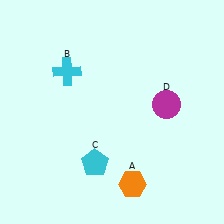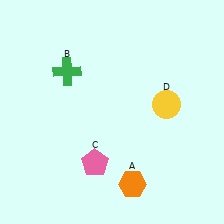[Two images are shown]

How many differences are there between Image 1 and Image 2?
There are 3 differences between the two images.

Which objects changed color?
B changed from cyan to green. C changed from cyan to pink. D changed from magenta to yellow.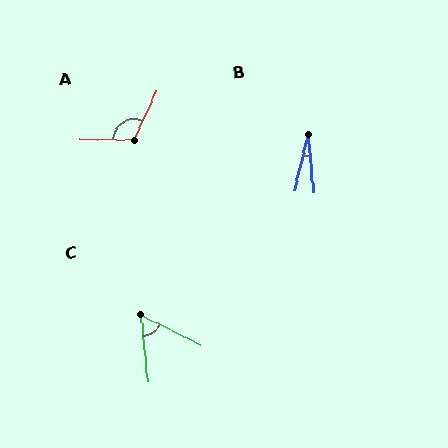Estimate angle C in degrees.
Approximately 58 degrees.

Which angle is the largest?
A, at approximately 114 degrees.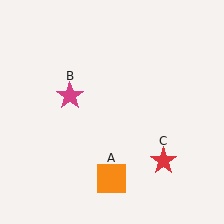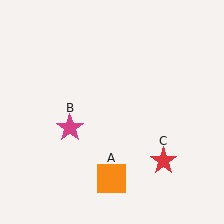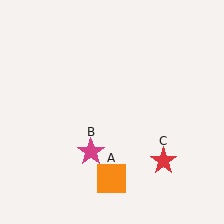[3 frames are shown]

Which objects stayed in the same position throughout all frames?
Orange square (object A) and red star (object C) remained stationary.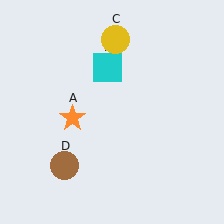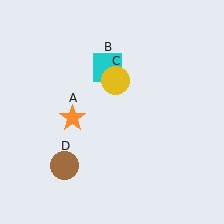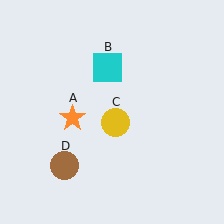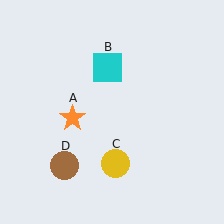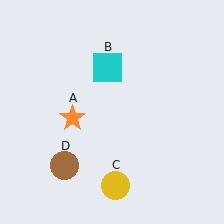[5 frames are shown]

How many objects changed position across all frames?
1 object changed position: yellow circle (object C).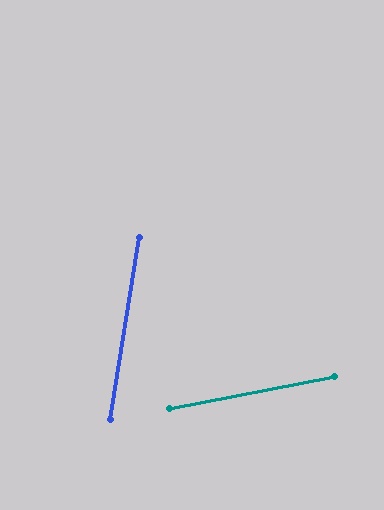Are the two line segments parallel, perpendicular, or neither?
Neither parallel nor perpendicular — they differ by about 70°.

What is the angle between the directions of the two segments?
Approximately 70 degrees.